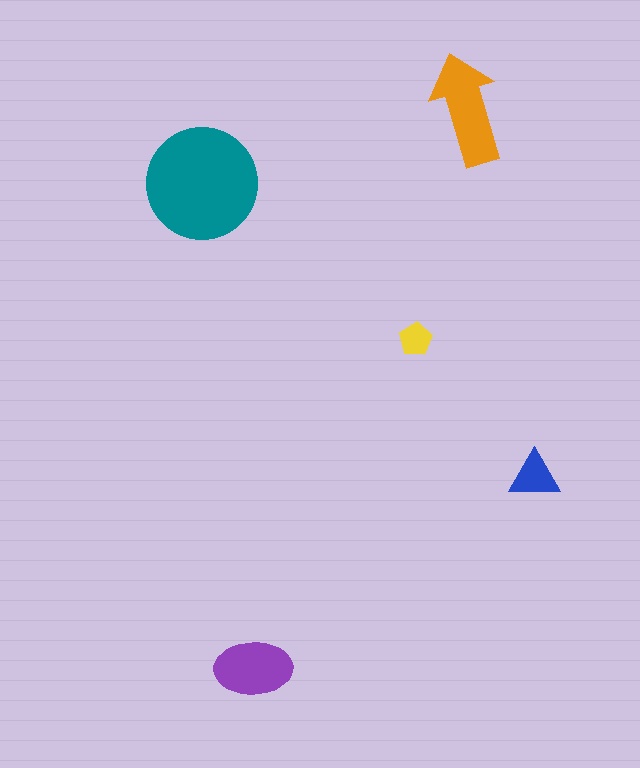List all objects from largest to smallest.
The teal circle, the orange arrow, the purple ellipse, the blue triangle, the yellow pentagon.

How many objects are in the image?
There are 5 objects in the image.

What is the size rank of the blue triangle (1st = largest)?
4th.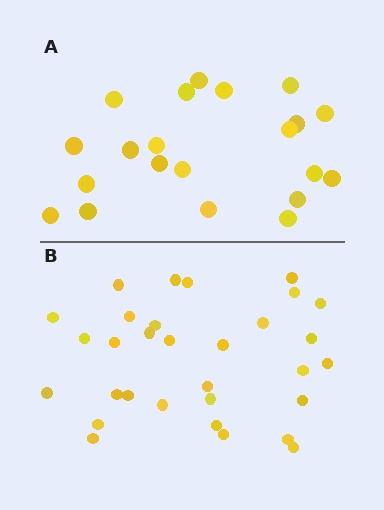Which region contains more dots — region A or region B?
Region B (the bottom region) has more dots.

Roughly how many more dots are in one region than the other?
Region B has roughly 10 or so more dots than region A.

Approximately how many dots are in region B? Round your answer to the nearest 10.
About 30 dots. (The exact count is 31, which rounds to 30.)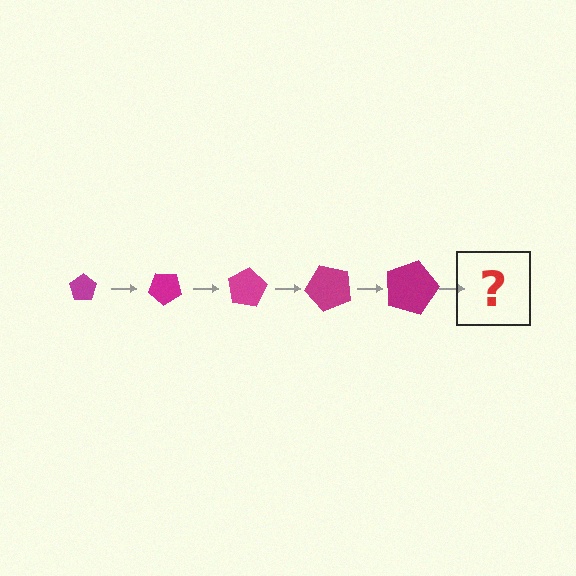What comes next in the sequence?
The next element should be a pentagon, larger than the previous one and rotated 200 degrees from the start.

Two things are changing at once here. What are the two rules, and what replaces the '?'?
The two rules are that the pentagon grows larger each step and it rotates 40 degrees each step. The '?' should be a pentagon, larger than the previous one and rotated 200 degrees from the start.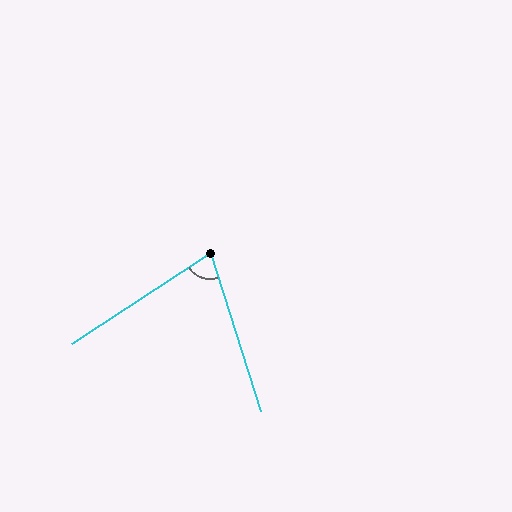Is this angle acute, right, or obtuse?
It is acute.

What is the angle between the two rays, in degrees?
Approximately 74 degrees.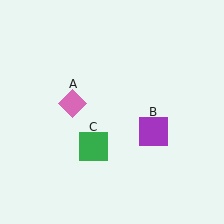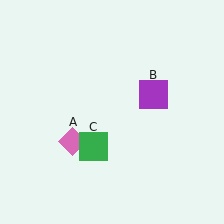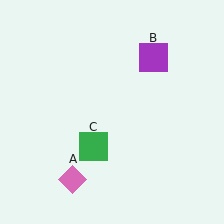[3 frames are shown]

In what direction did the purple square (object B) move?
The purple square (object B) moved up.